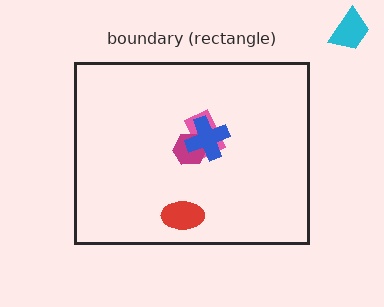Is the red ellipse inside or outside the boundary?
Inside.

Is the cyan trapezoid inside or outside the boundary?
Outside.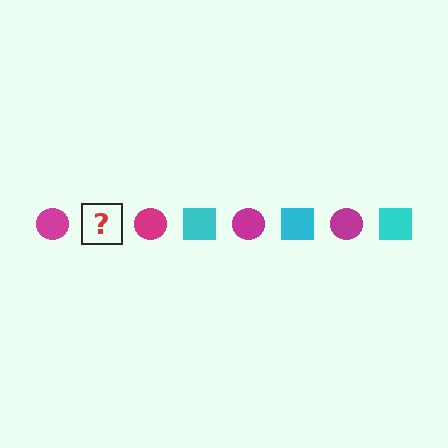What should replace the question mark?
The question mark should be replaced with a cyan square.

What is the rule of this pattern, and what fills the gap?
The rule is that the pattern alternates between magenta circle and cyan square. The gap should be filled with a cyan square.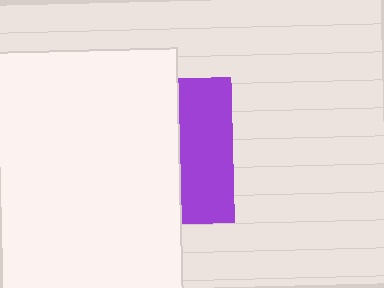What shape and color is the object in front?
The object in front is a white rectangle.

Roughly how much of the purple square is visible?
A small part of it is visible (roughly 37%).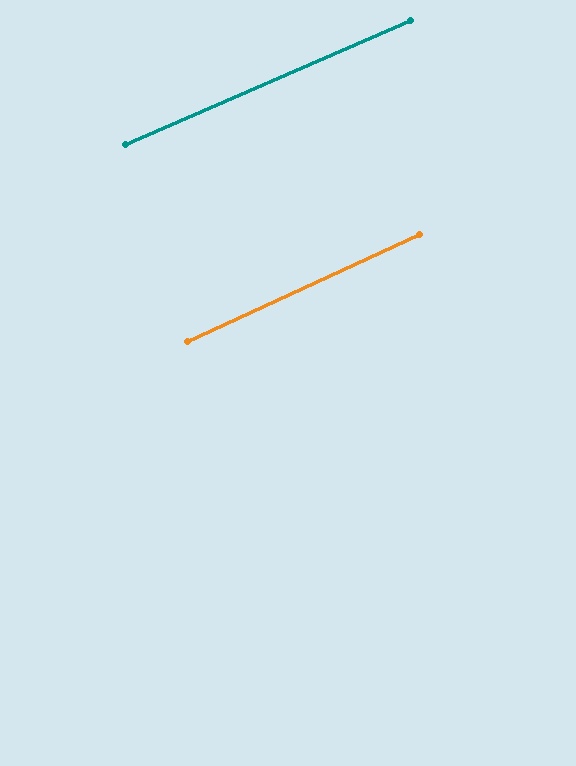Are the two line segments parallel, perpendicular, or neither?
Parallel — their directions differ by only 1.2°.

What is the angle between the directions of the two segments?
Approximately 1 degree.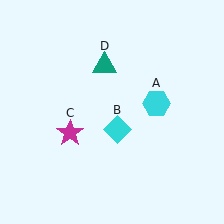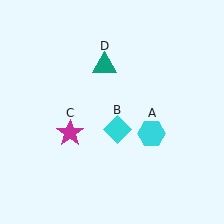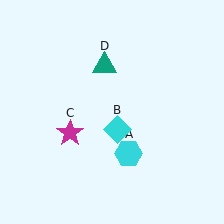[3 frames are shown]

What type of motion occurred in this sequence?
The cyan hexagon (object A) rotated clockwise around the center of the scene.